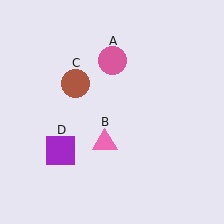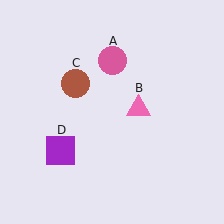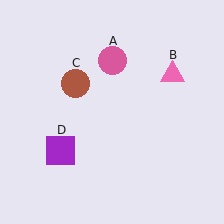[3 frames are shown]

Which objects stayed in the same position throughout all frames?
Pink circle (object A) and brown circle (object C) and purple square (object D) remained stationary.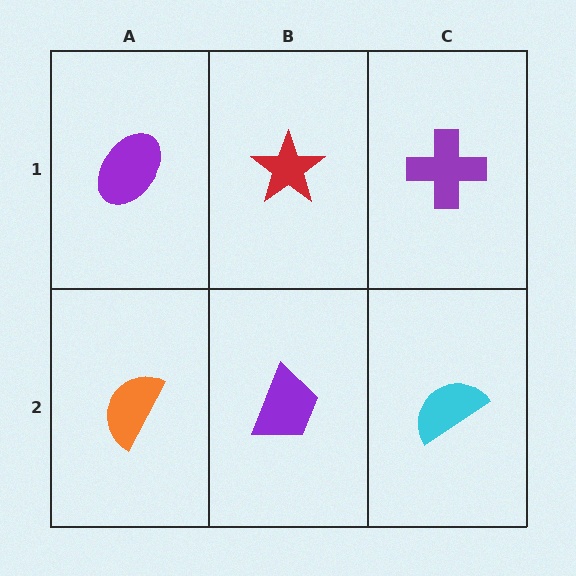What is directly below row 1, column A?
An orange semicircle.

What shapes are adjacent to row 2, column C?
A purple cross (row 1, column C), a purple trapezoid (row 2, column B).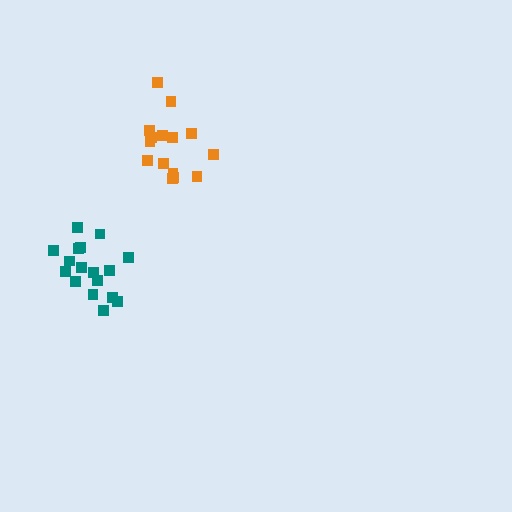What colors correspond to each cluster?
The clusters are colored: orange, teal.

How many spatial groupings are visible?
There are 2 spatial groupings.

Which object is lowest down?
The teal cluster is bottommost.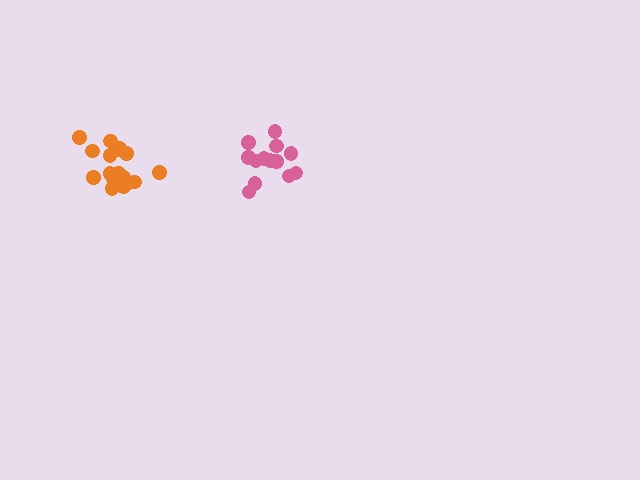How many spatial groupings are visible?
There are 2 spatial groupings.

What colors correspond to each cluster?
The clusters are colored: orange, pink.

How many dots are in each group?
Group 1: 18 dots, Group 2: 13 dots (31 total).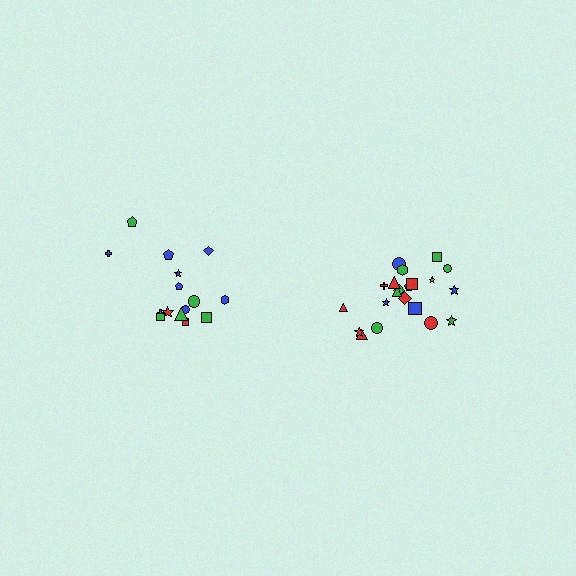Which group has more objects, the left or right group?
The right group.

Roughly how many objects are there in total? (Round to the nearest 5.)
Roughly 35 objects in total.